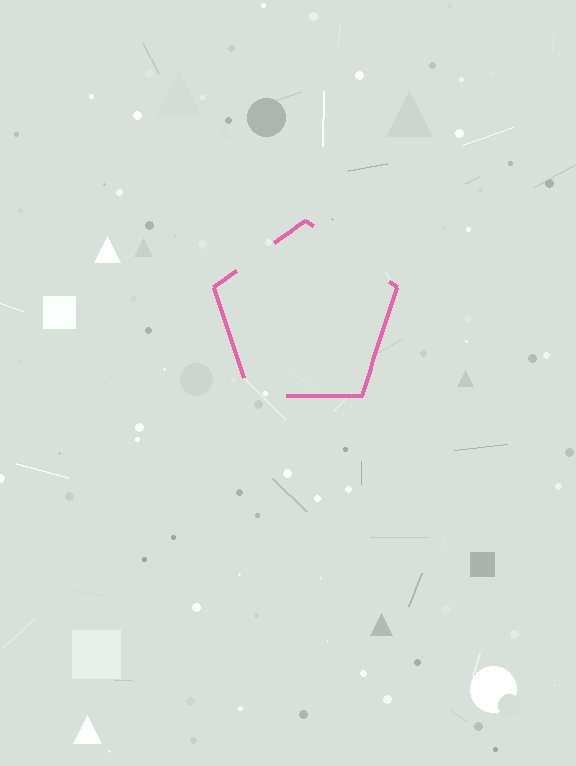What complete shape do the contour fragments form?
The contour fragments form a pentagon.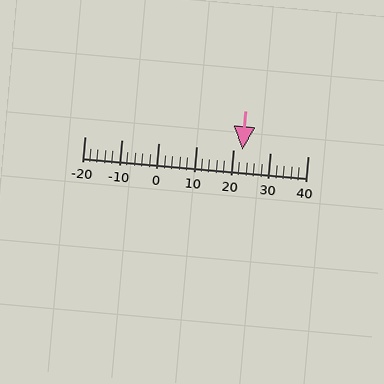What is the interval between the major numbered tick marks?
The major tick marks are spaced 10 units apart.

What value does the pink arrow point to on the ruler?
The pink arrow points to approximately 22.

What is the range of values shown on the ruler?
The ruler shows values from -20 to 40.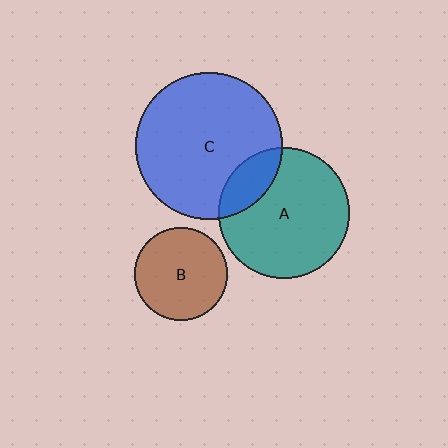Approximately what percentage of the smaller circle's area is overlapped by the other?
Approximately 20%.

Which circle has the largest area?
Circle C (blue).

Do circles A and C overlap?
Yes.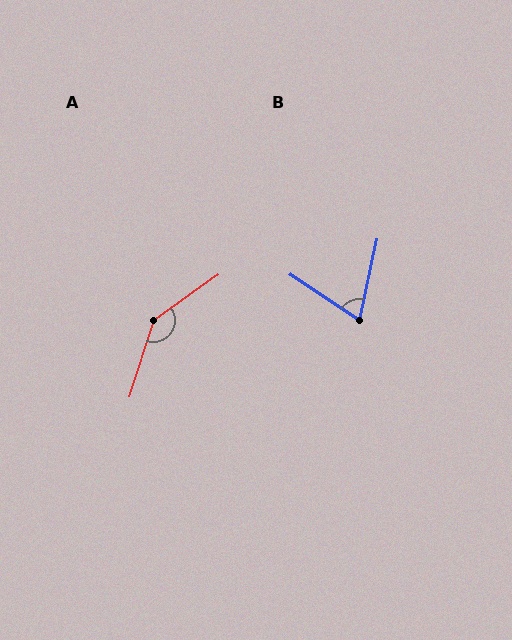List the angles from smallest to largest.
B (68°), A (142°).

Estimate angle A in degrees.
Approximately 142 degrees.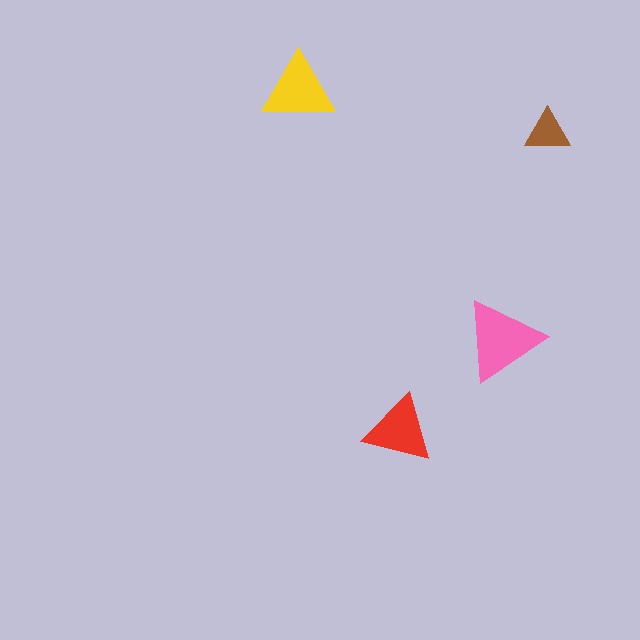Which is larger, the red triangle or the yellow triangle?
The yellow one.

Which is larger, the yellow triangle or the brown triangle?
The yellow one.